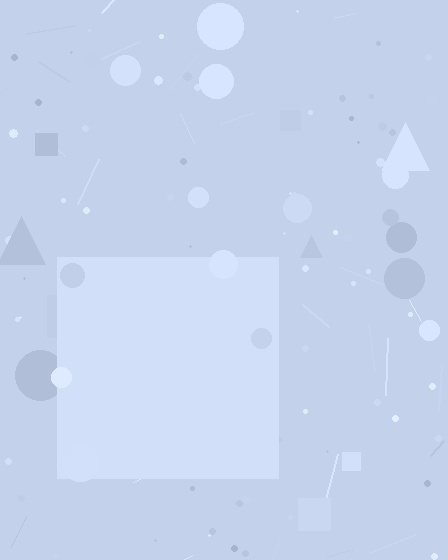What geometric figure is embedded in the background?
A square is embedded in the background.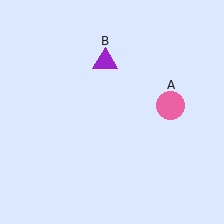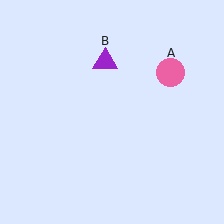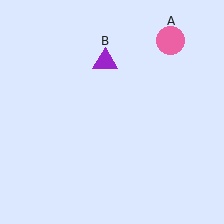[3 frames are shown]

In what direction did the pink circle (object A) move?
The pink circle (object A) moved up.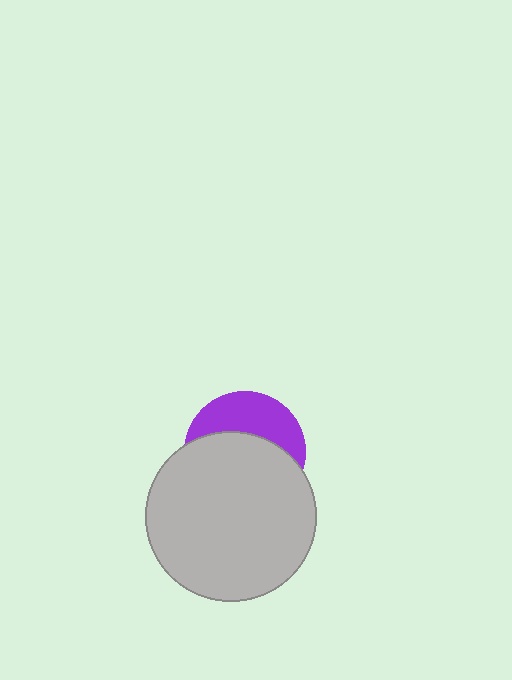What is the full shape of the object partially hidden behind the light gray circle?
The partially hidden object is a purple circle.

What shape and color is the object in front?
The object in front is a light gray circle.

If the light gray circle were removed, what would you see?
You would see the complete purple circle.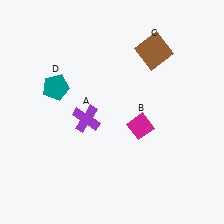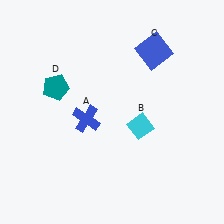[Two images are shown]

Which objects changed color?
A changed from purple to blue. B changed from magenta to cyan. C changed from brown to blue.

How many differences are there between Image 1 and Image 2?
There are 3 differences between the two images.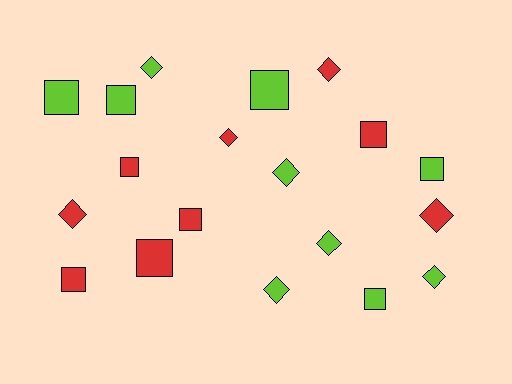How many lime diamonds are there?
There are 5 lime diamonds.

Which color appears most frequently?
Lime, with 10 objects.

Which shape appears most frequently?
Square, with 10 objects.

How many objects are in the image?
There are 19 objects.